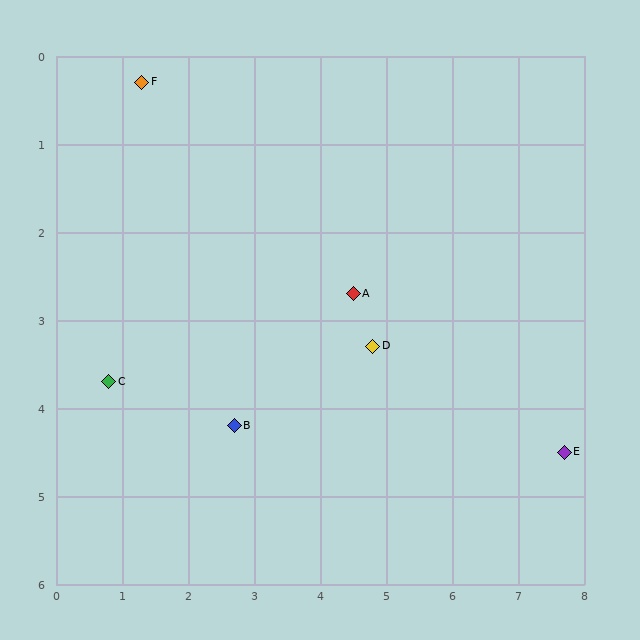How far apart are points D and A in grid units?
Points D and A are about 0.7 grid units apart.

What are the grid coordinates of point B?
Point B is at approximately (2.7, 4.2).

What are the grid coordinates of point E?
Point E is at approximately (7.7, 4.5).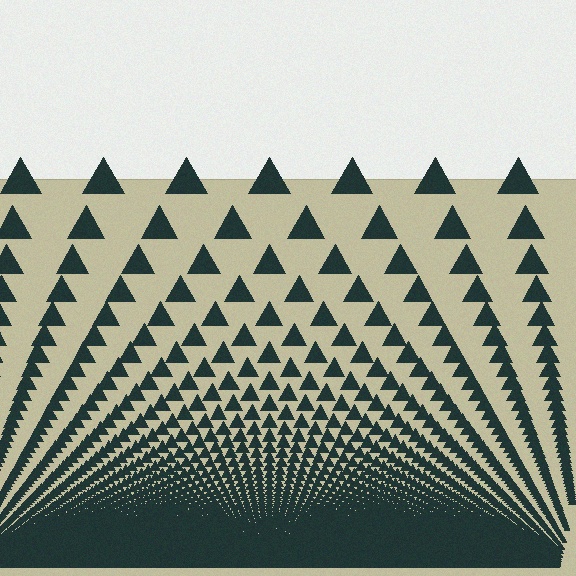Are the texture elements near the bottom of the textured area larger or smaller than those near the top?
Smaller. The gradient is inverted — elements near the bottom are smaller and denser.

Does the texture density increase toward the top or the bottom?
Density increases toward the bottom.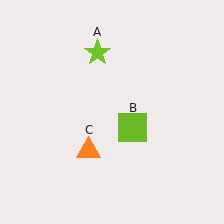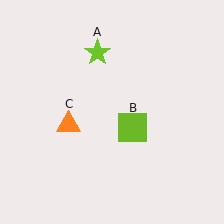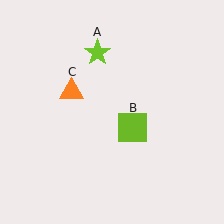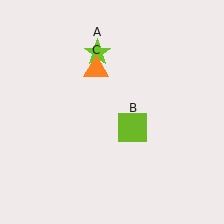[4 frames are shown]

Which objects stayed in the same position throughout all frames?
Lime star (object A) and lime square (object B) remained stationary.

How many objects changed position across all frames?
1 object changed position: orange triangle (object C).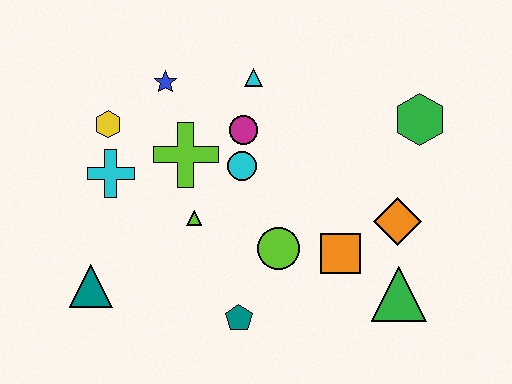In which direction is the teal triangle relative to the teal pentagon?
The teal triangle is to the left of the teal pentagon.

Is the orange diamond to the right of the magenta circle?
Yes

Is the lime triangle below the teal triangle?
No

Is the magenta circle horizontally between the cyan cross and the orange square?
Yes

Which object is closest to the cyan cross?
The yellow hexagon is closest to the cyan cross.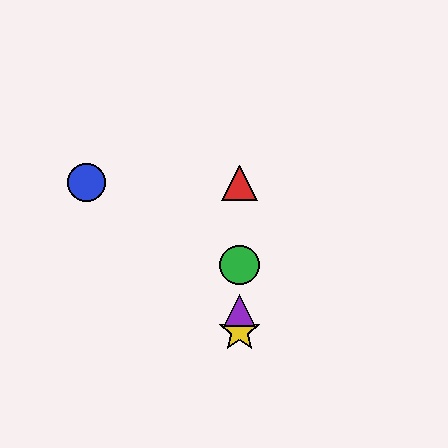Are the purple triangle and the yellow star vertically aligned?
Yes, both are at x≈239.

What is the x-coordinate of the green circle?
The green circle is at x≈239.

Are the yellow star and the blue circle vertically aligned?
No, the yellow star is at x≈239 and the blue circle is at x≈87.